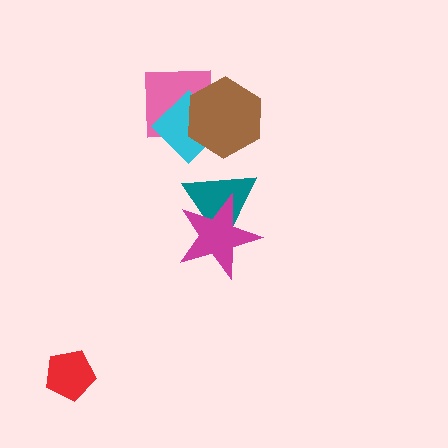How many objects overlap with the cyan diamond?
2 objects overlap with the cyan diamond.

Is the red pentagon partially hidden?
No, no other shape covers it.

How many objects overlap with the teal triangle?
1 object overlaps with the teal triangle.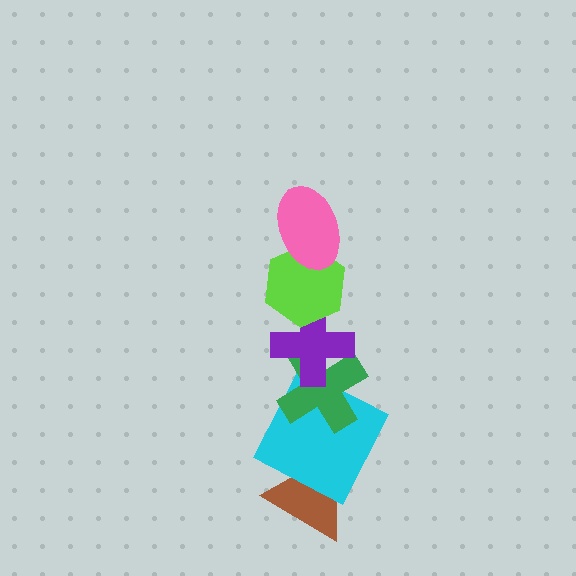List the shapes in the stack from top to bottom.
From top to bottom: the pink ellipse, the lime hexagon, the purple cross, the green cross, the cyan square, the brown triangle.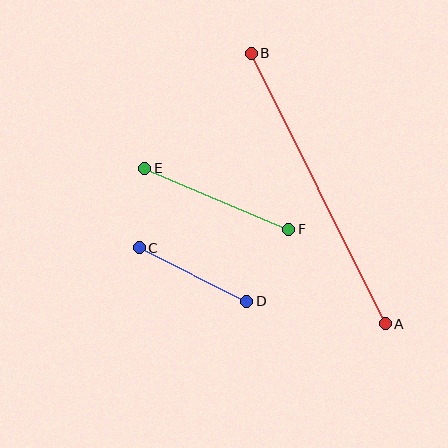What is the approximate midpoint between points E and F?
The midpoint is at approximately (217, 199) pixels.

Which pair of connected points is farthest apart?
Points A and B are farthest apart.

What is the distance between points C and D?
The distance is approximately 120 pixels.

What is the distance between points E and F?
The distance is approximately 156 pixels.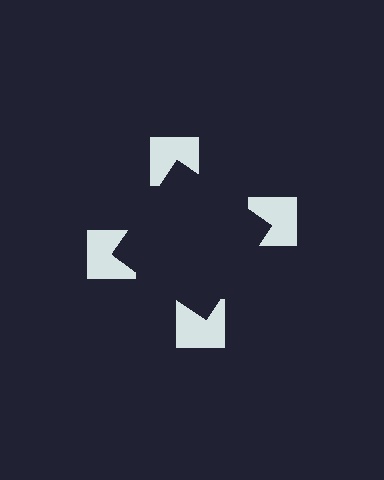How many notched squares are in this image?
There are 4 — one at each vertex of the illusory square.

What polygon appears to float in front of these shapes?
An illusory square — its edges are inferred from the aligned wedge cuts in the notched squares, not physically drawn.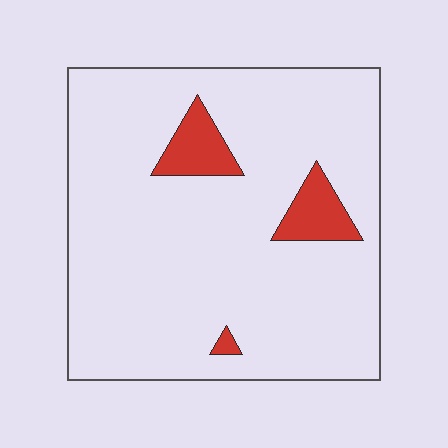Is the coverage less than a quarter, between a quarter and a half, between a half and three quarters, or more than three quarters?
Less than a quarter.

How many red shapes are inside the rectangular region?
3.